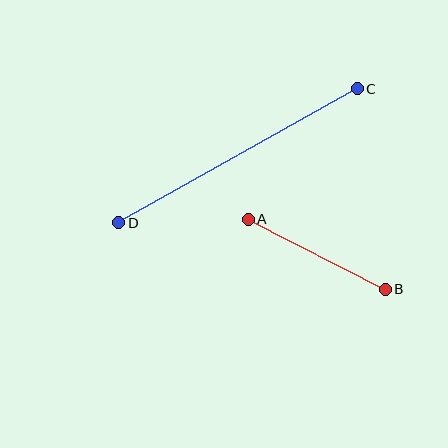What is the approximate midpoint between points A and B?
The midpoint is at approximately (317, 254) pixels.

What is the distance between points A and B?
The distance is approximately 154 pixels.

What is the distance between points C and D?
The distance is approximately 273 pixels.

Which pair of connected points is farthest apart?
Points C and D are farthest apart.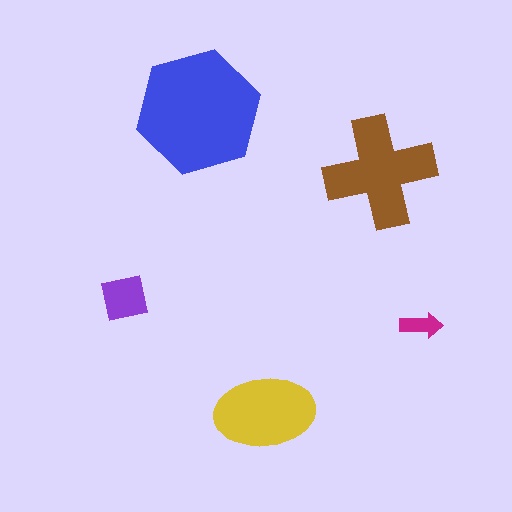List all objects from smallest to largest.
The magenta arrow, the purple square, the yellow ellipse, the brown cross, the blue hexagon.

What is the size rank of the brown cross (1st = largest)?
2nd.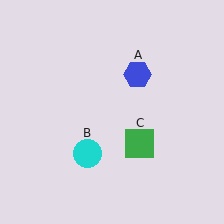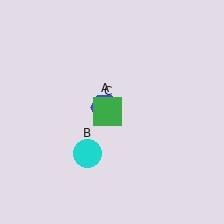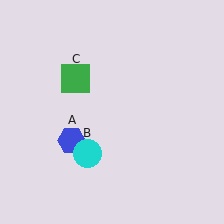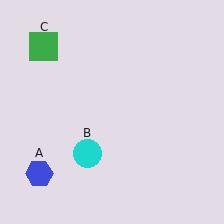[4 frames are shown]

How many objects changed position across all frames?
2 objects changed position: blue hexagon (object A), green square (object C).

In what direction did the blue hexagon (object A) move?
The blue hexagon (object A) moved down and to the left.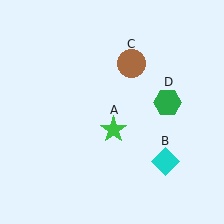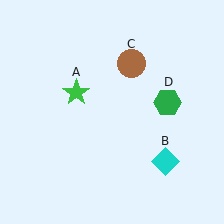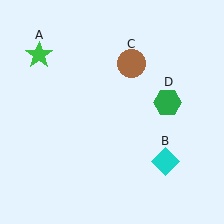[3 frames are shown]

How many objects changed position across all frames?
1 object changed position: green star (object A).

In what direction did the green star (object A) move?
The green star (object A) moved up and to the left.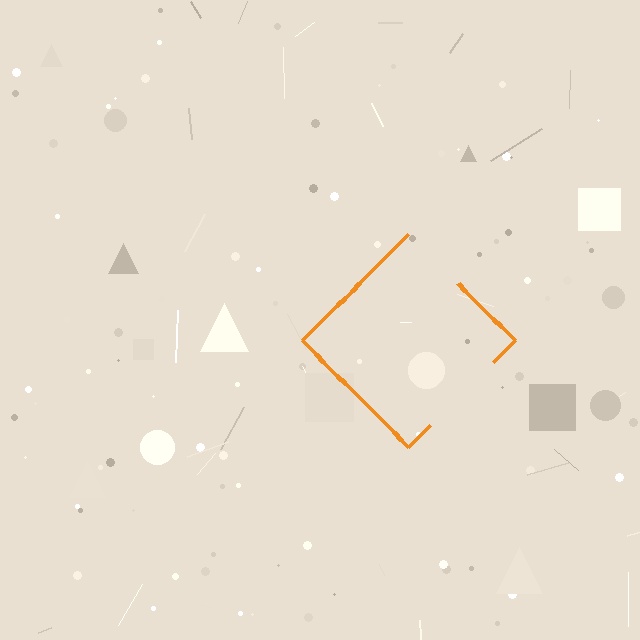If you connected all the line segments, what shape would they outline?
They would outline a diamond.